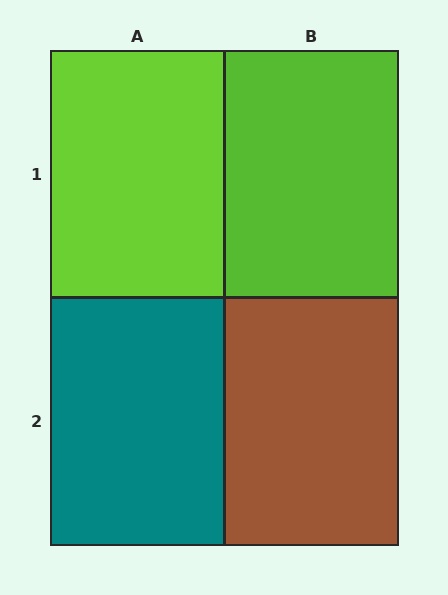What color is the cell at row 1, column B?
Lime.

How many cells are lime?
2 cells are lime.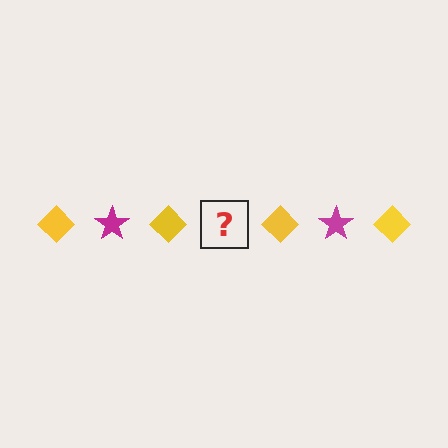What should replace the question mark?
The question mark should be replaced with a magenta star.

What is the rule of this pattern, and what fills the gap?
The rule is that the pattern alternates between yellow diamond and magenta star. The gap should be filled with a magenta star.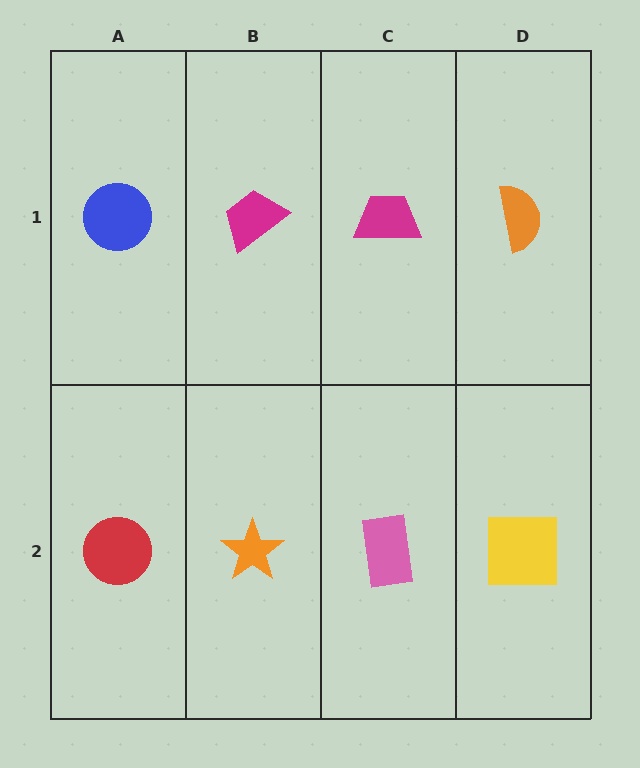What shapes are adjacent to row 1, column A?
A red circle (row 2, column A), a magenta trapezoid (row 1, column B).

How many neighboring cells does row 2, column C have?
3.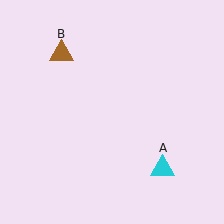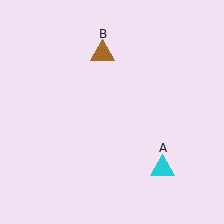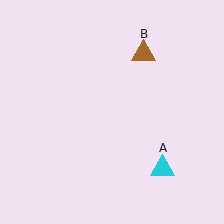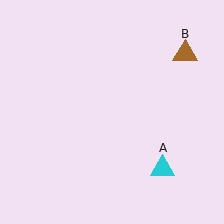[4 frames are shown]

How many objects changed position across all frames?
1 object changed position: brown triangle (object B).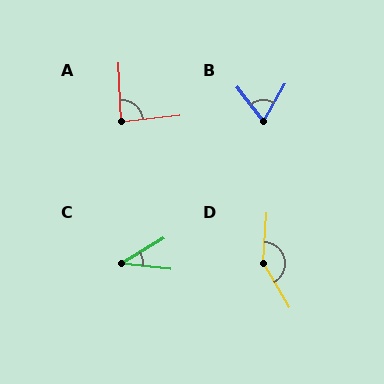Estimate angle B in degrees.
Approximately 68 degrees.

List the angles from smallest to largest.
C (37°), B (68°), A (85°), D (146°).